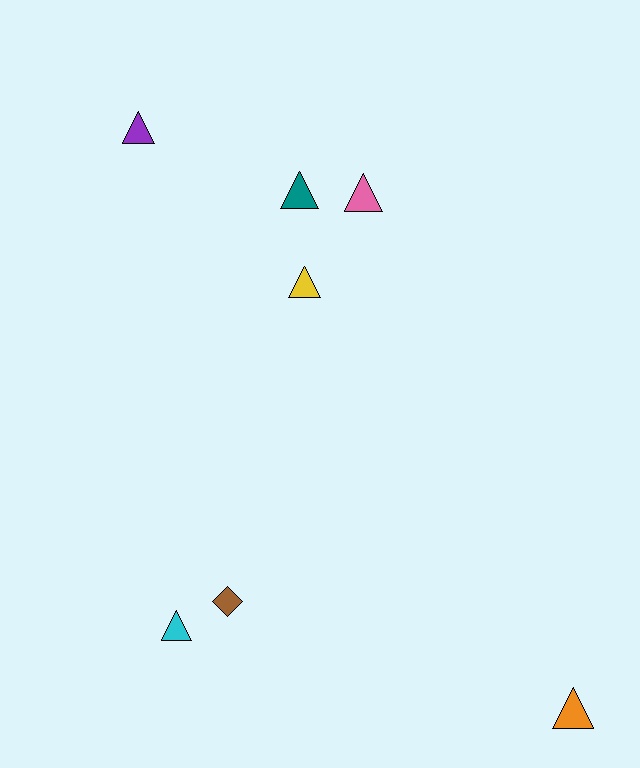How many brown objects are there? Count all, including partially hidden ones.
There is 1 brown object.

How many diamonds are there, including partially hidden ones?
There is 1 diamond.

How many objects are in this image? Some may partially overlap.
There are 7 objects.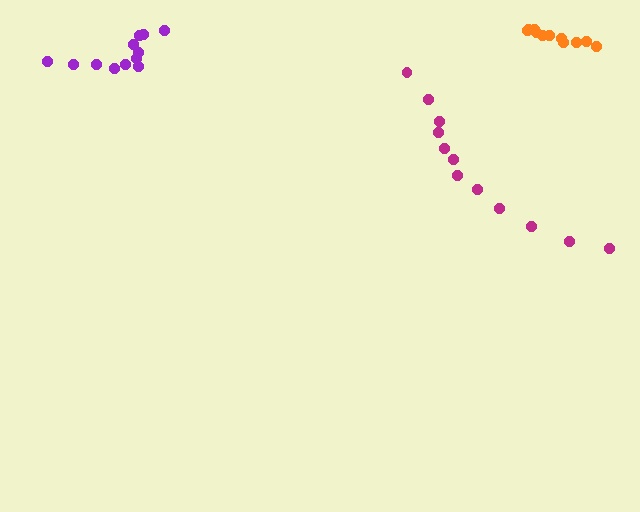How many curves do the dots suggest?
There are 3 distinct paths.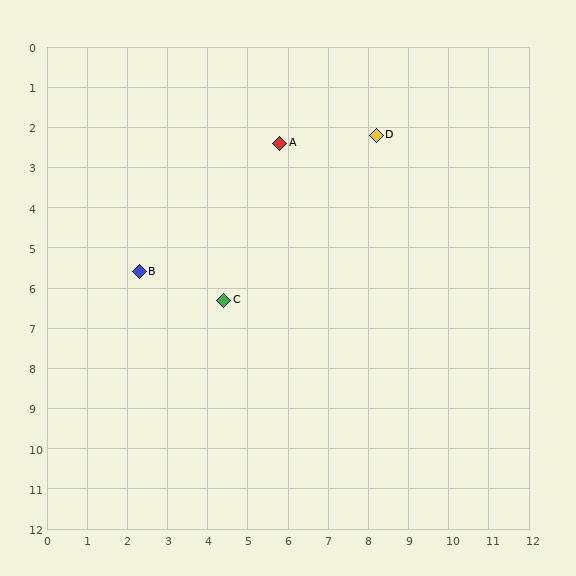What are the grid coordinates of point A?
Point A is at approximately (5.8, 2.4).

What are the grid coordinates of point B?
Point B is at approximately (2.3, 5.6).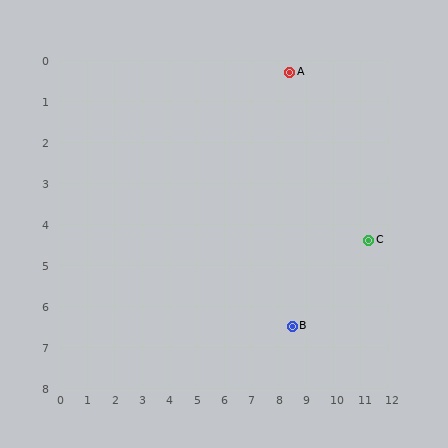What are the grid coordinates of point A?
Point A is at approximately (8.4, 0.3).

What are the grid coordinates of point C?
Point C is at approximately (11.3, 4.4).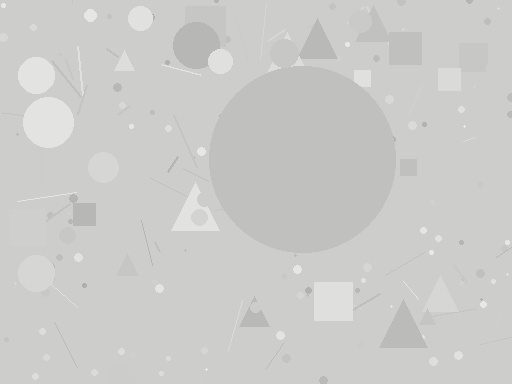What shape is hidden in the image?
A circle is hidden in the image.